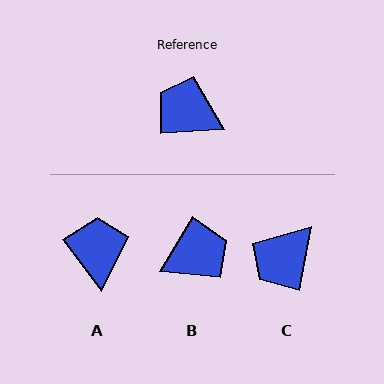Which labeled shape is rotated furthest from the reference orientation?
B, about 125 degrees away.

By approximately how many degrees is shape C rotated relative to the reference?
Approximately 76 degrees counter-clockwise.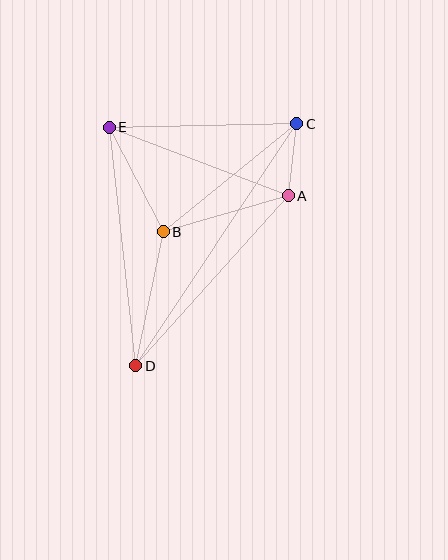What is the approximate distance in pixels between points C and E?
The distance between C and E is approximately 187 pixels.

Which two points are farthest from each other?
Points C and D are farthest from each other.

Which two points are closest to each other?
Points A and C are closest to each other.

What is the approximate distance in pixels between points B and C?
The distance between B and C is approximately 172 pixels.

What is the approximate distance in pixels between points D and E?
The distance between D and E is approximately 240 pixels.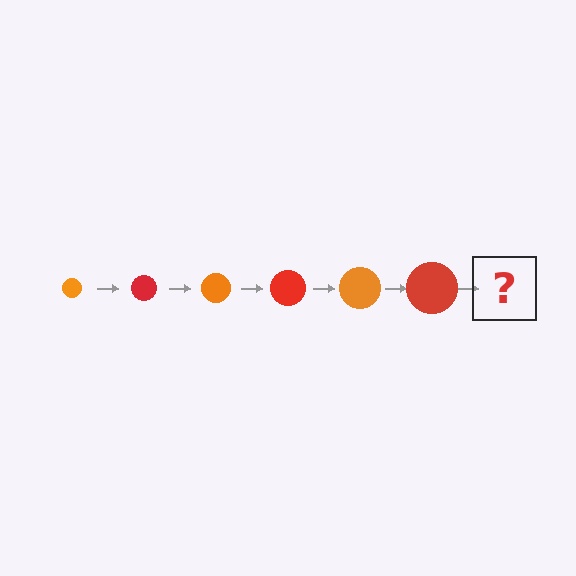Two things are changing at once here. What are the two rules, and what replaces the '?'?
The two rules are that the circle grows larger each step and the color cycles through orange and red. The '?' should be an orange circle, larger than the previous one.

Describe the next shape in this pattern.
It should be an orange circle, larger than the previous one.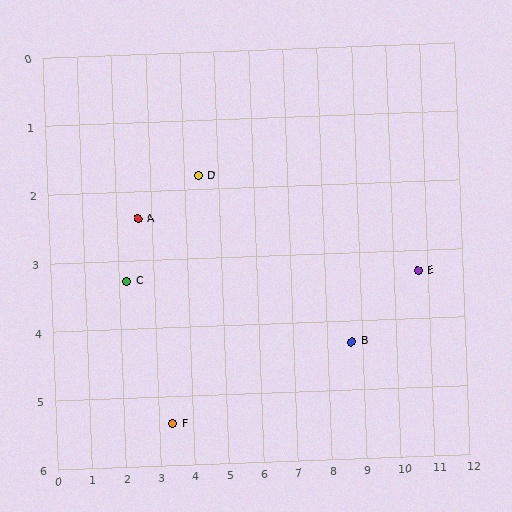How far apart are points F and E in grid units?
Points F and E are about 7.6 grid units apart.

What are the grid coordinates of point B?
Point B is at approximately (8.7, 4.3).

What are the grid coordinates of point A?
Point A is at approximately (2.6, 2.4).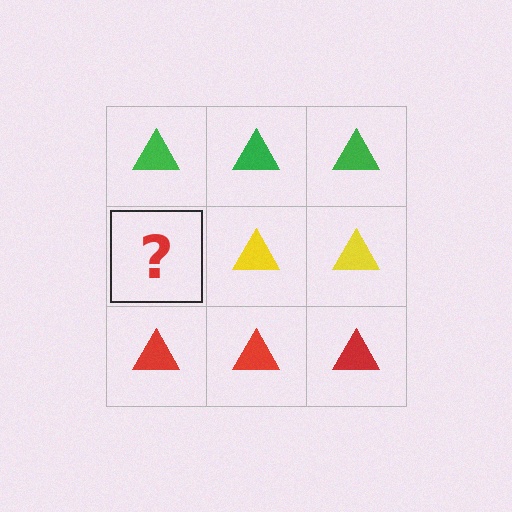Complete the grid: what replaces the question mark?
The question mark should be replaced with a yellow triangle.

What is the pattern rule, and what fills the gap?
The rule is that each row has a consistent color. The gap should be filled with a yellow triangle.